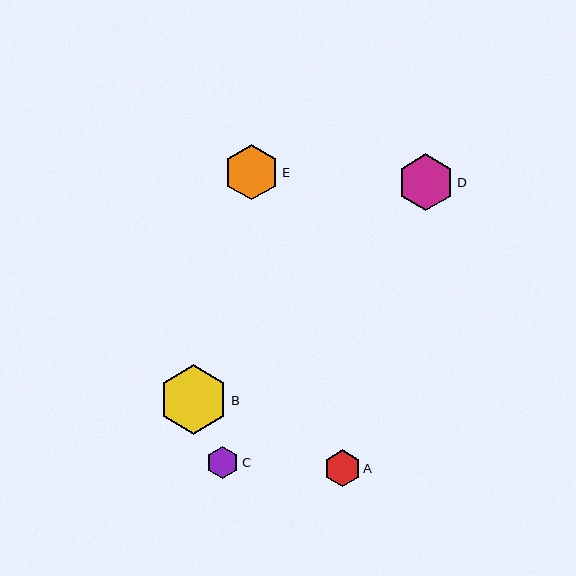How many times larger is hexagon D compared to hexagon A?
Hexagon D is approximately 1.5 times the size of hexagon A.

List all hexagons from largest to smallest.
From largest to smallest: B, D, E, A, C.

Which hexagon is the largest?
Hexagon B is the largest with a size of approximately 70 pixels.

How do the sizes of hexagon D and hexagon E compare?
Hexagon D and hexagon E are approximately the same size.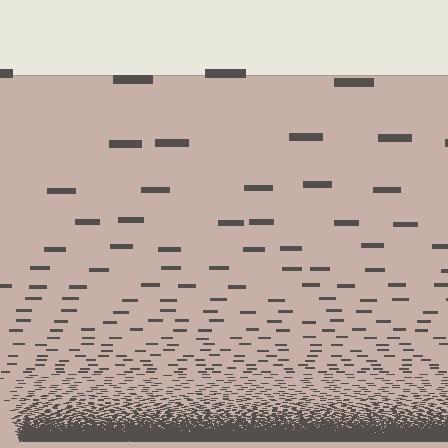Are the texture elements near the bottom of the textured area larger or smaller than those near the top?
Smaller. The gradient is inverted — elements near the bottom are smaller and denser.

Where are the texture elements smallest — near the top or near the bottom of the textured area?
Near the bottom.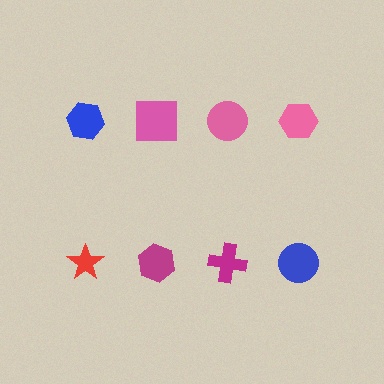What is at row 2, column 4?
A blue circle.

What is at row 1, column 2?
A pink square.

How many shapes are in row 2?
4 shapes.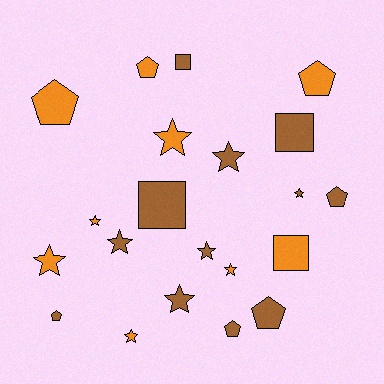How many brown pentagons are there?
There are 4 brown pentagons.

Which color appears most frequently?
Brown, with 12 objects.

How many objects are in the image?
There are 21 objects.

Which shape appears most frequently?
Star, with 10 objects.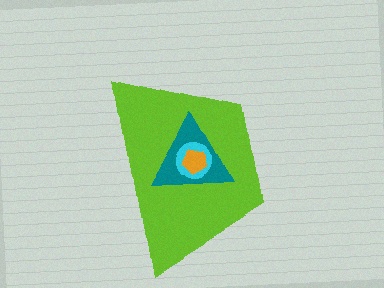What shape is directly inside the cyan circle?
The orange pentagon.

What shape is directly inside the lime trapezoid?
The teal triangle.